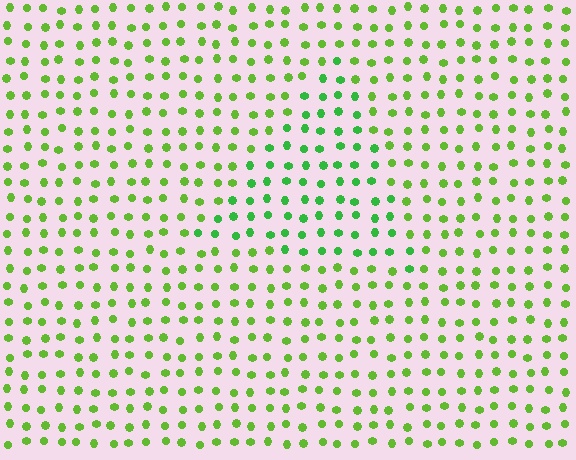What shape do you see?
I see a triangle.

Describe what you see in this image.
The image is filled with small lime elements in a uniform arrangement. A triangle-shaped region is visible where the elements are tinted to a slightly different hue, forming a subtle color boundary.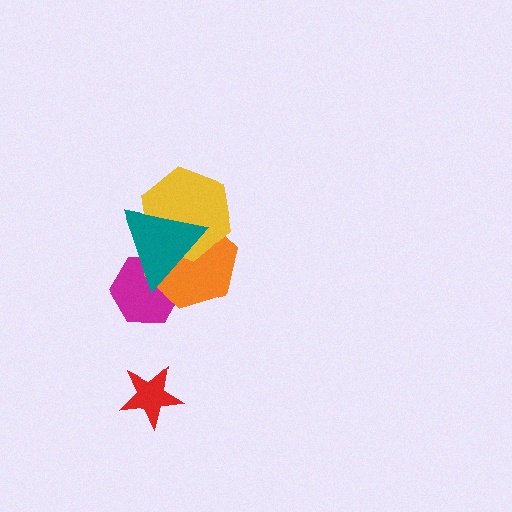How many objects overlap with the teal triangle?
3 objects overlap with the teal triangle.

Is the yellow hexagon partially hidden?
Yes, it is partially covered by another shape.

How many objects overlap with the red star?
0 objects overlap with the red star.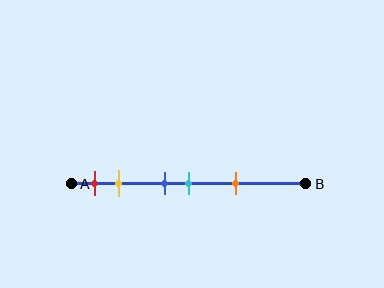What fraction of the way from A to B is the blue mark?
The blue mark is approximately 40% (0.4) of the way from A to B.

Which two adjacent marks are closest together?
The blue and cyan marks are the closest adjacent pair.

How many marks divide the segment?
There are 5 marks dividing the segment.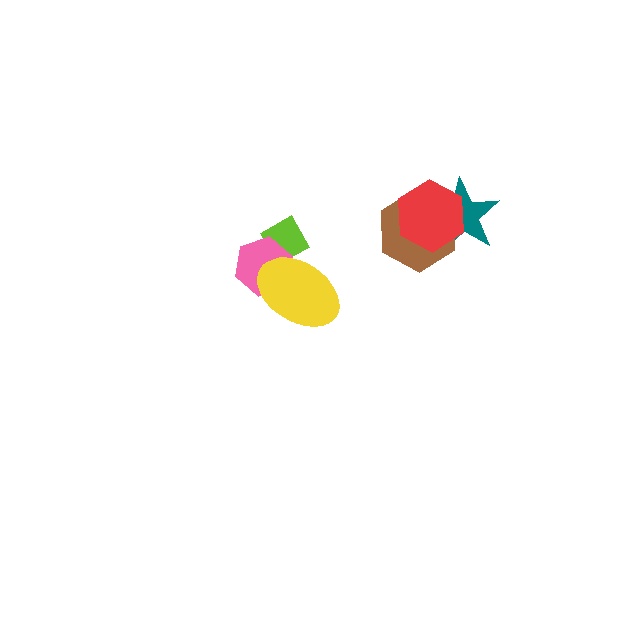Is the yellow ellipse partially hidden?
No, no other shape covers it.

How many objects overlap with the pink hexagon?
2 objects overlap with the pink hexagon.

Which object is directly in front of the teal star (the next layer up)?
The brown hexagon is directly in front of the teal star.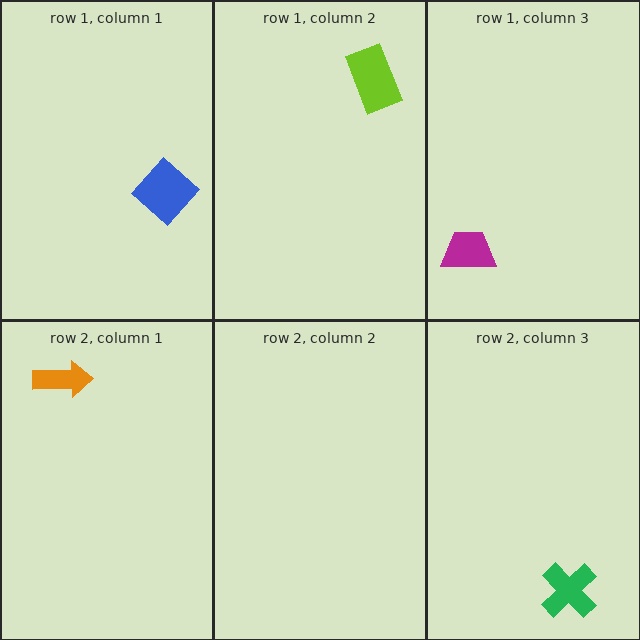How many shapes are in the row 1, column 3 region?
1.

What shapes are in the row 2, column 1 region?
The orange arrow.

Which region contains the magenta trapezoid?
The row 1, column 3 region.